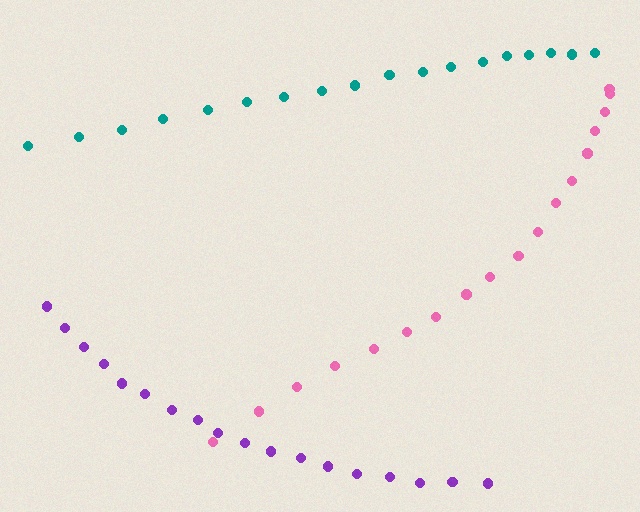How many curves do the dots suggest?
There are 3 distinct paths.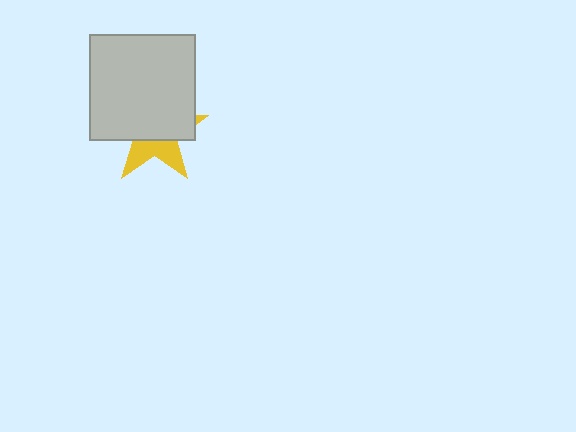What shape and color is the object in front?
The object in front is a light gray square.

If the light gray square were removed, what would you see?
You would see the complete yellow star.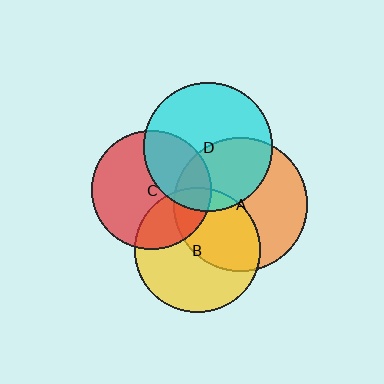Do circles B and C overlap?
Yes.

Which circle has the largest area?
Circle A (orange).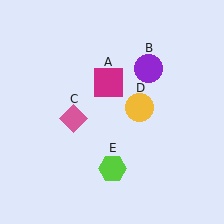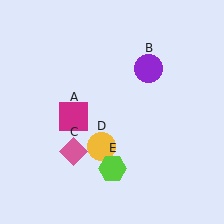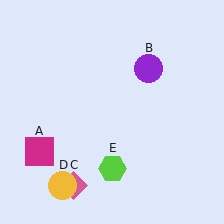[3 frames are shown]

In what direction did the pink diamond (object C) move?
The pink diamond (object C) moved down.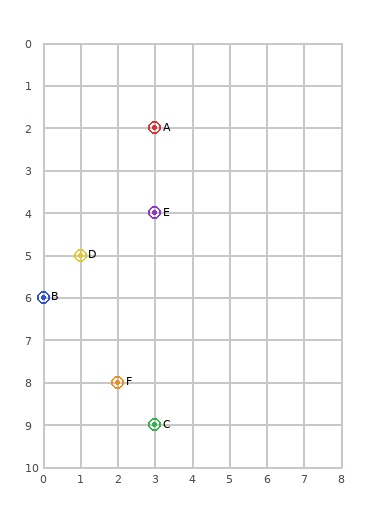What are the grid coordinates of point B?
Point B is at grid coordinates (0, 6).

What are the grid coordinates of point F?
Point F is at grid coordinates (2, 8).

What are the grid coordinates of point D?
Point D is at grid coordinates (1, 5).